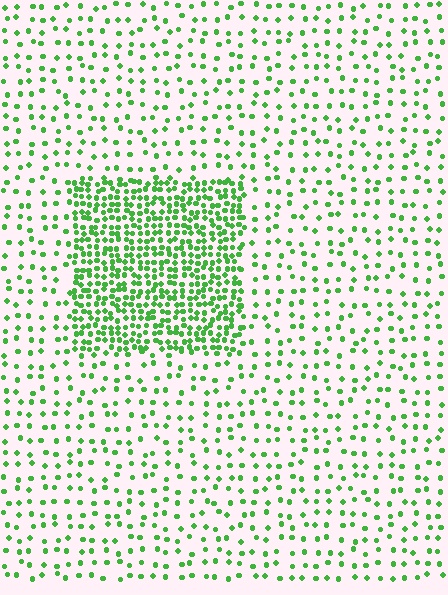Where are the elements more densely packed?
The elements are more densely packed inside the rectangle boundary.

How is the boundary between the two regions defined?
The boundary is defined by a change in element density (approximately 3.0x ratio). All elements are the same color, size, and shape.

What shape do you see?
I see a rectangle.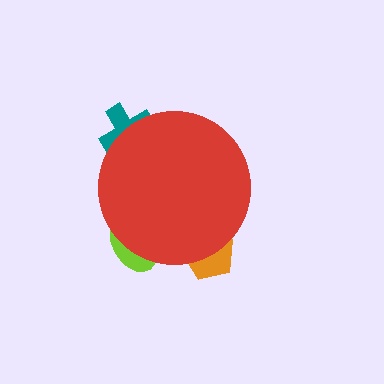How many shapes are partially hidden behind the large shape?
3 shapes are partially hidden.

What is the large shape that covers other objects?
A red circle.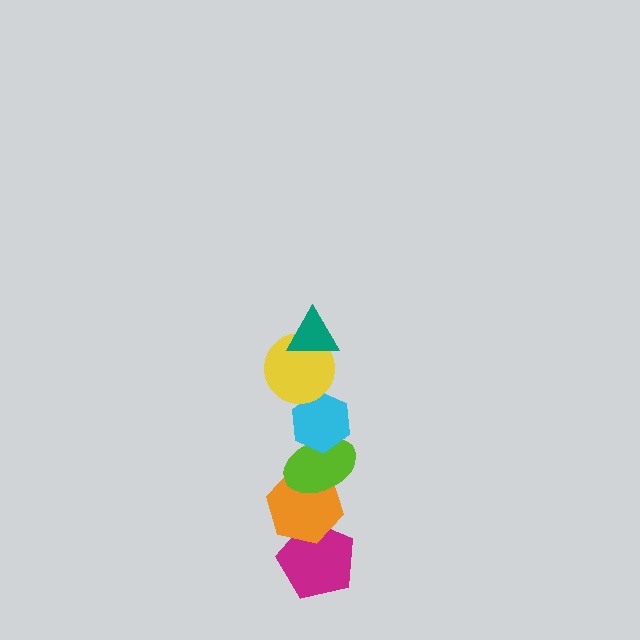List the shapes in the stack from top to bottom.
From top to bottom: the teal triangle, the yellow circle, the cyan hexagon, the lime ellipse, the orange hexagon, the magenta pentagon.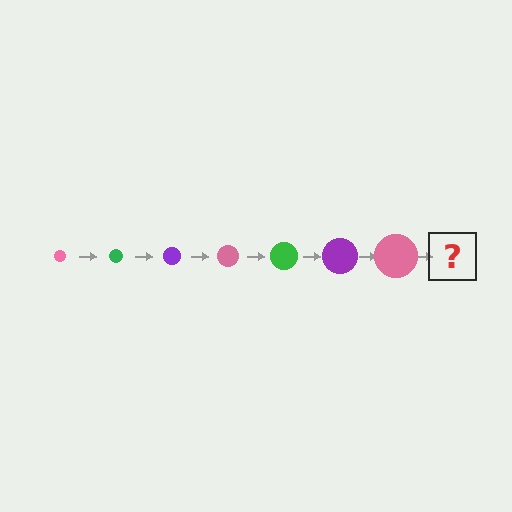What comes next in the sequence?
The next element should be a green circle, larger than the previous one.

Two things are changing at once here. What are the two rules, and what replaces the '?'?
The two rules are that the circle grows larger each step and the color cycles through pink, green, and purple. The '?' should be a green circle, larger than the previous one.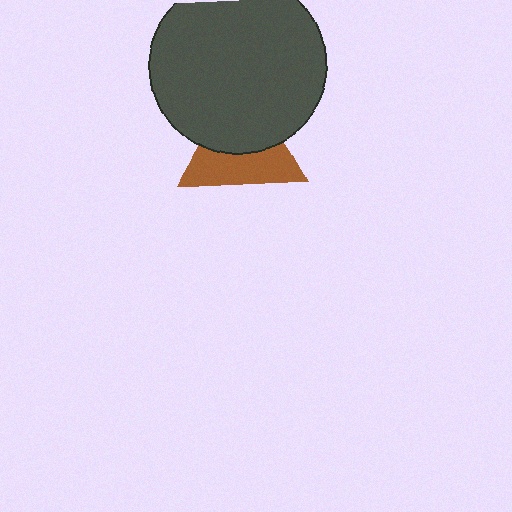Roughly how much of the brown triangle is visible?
About half of it is visible (roughly 50%).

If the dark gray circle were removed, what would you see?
You would see the complete brown triangle.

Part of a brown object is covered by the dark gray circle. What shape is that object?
It is a triangle.